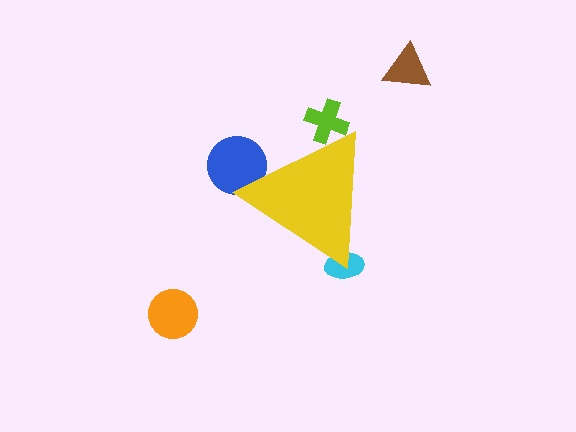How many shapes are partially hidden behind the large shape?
3 shapes are partially hidden.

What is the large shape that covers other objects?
A yellow triangle.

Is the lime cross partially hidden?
Yes, the lime cross is partially hidden behind the yellow triangle.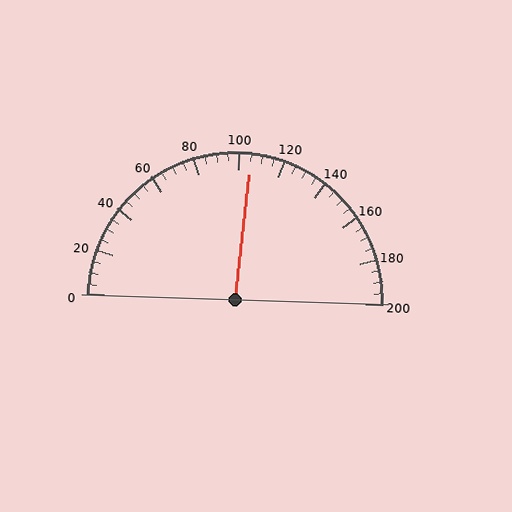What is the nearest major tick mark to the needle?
The nearest major tick mark is 100.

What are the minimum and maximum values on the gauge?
The gauge ranges from 0 to 200.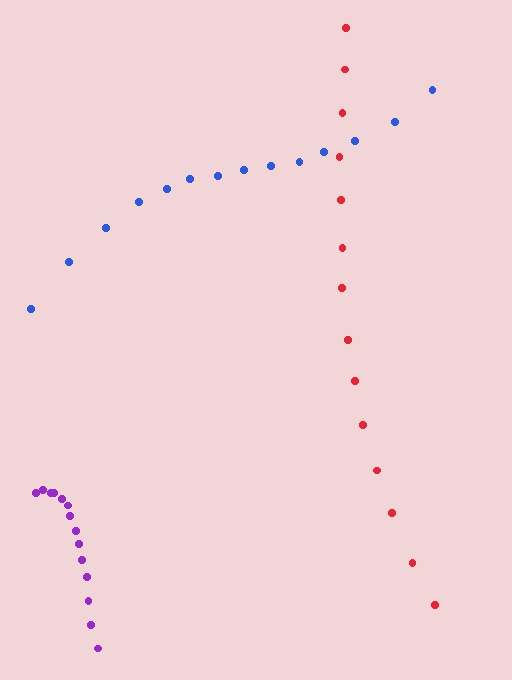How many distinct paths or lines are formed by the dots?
There are 3 distinct paths.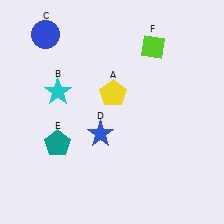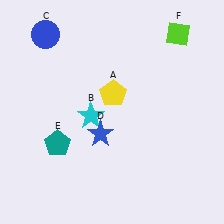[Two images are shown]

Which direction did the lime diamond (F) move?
The lime diamond (F) moved right.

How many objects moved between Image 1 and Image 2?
2 objects moved between the two images.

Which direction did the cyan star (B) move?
The cyan star (B) moved right.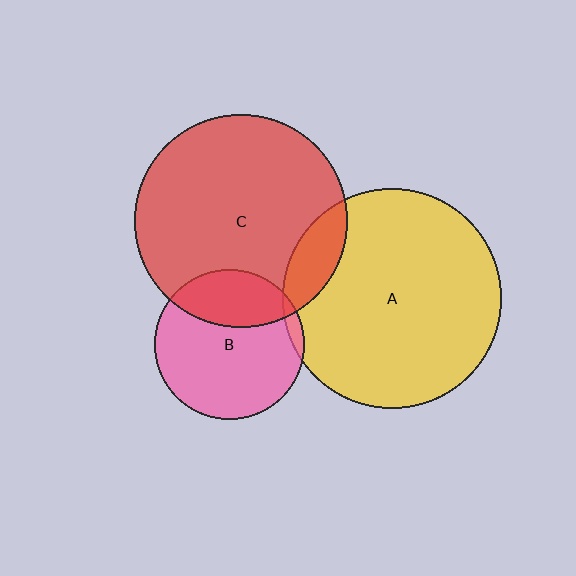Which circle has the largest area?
Circle A (yellow).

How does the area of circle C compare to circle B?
Approximately 2.0 times.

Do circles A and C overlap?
Yes.